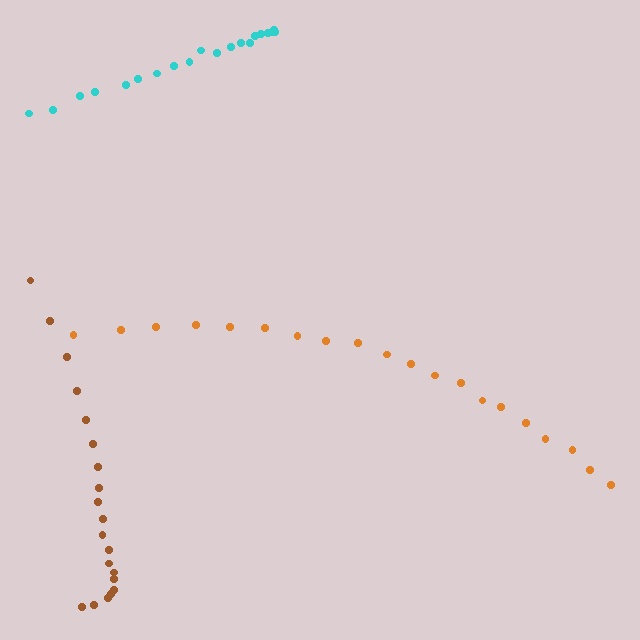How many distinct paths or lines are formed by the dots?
There are 3 distinct paths.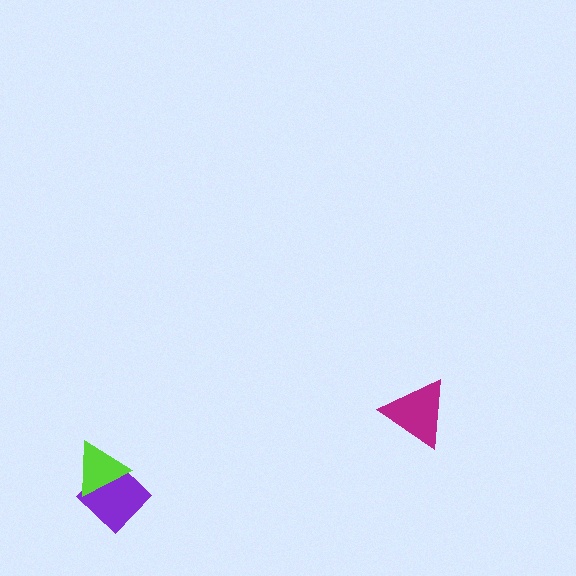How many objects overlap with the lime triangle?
1 object overlaps with the lime triangle.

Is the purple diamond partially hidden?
Yes, it is partially covered by another shape.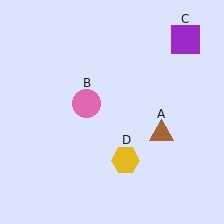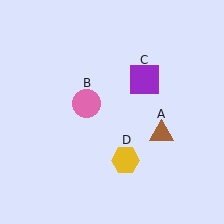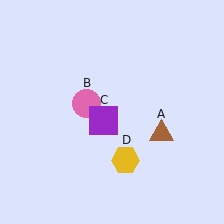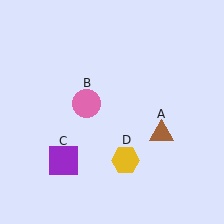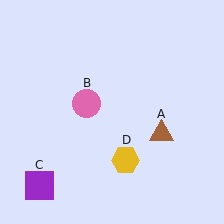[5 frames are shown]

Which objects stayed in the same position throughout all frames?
Brown triangle (object A) and pink circle (object B) and yellow hexagon (object D) remained stationary.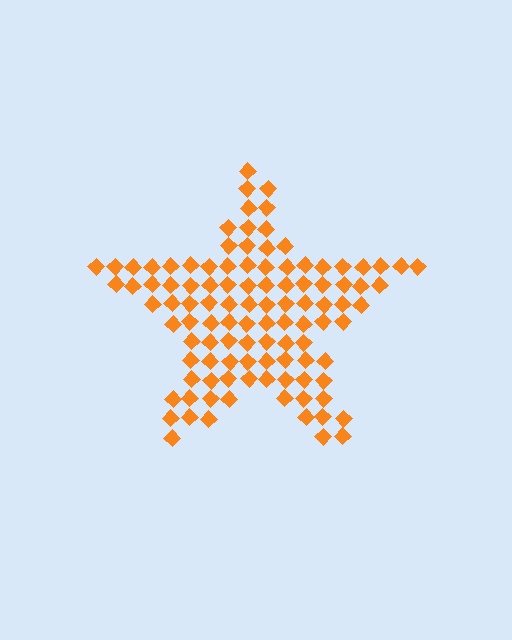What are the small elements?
The small elements are diamonds.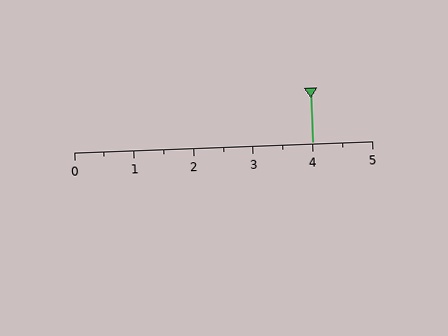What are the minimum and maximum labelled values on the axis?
The axis runs from 0 to 5.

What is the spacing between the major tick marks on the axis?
The major ticks are spaced 1 apart.